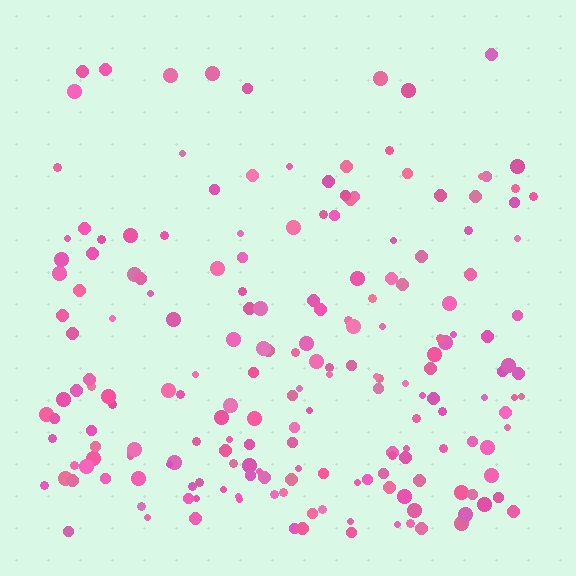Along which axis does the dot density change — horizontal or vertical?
Vertical.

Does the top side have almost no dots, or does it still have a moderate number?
Still a moderate number, just noticeably fewer than the bottom.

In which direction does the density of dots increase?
From top to bottom, with the bottom side densest.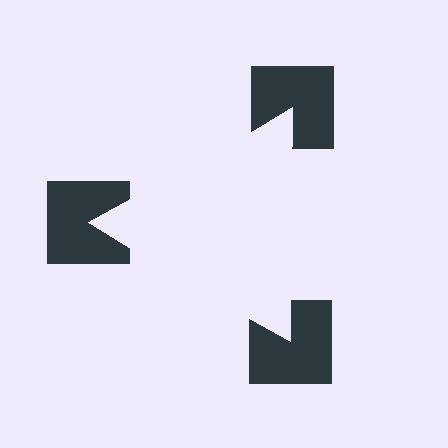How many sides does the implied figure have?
3 sides.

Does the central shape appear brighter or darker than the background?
It typically appears slightly brighter than the background, even though no actual brightness change is drawn.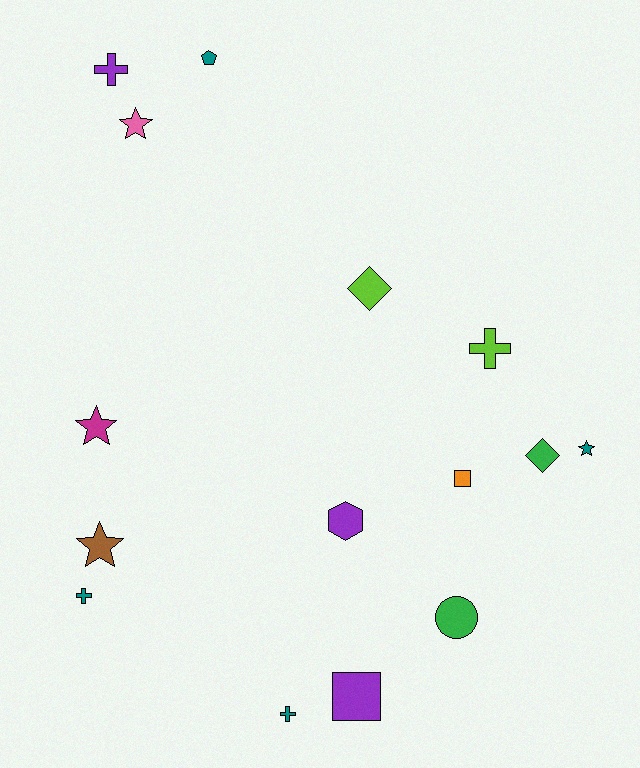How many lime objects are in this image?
There are 2 lime objects.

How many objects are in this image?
There are 15 objects.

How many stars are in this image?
There are 4 stars.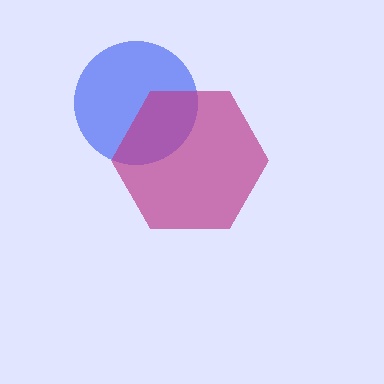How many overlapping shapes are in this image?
There are 2 overlapping shapes in the image.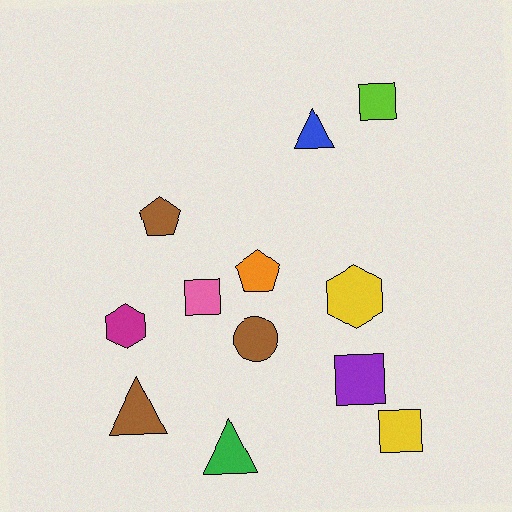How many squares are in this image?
There are 4 squares.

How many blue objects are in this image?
There is 1 blue object.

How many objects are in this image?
There are 12 objects.